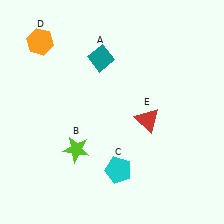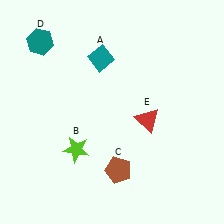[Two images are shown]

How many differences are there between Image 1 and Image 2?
There are 2 differences between the two images.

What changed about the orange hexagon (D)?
In Image 1, D is orange. In Image 2, it changed to teal.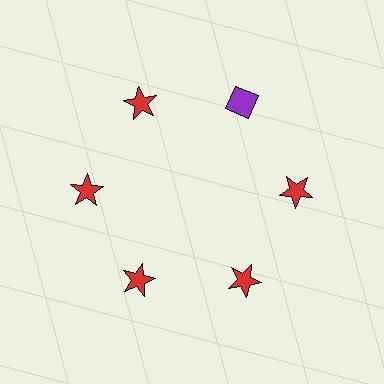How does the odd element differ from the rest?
It differs in both color (purple instead of red) and shape (diamond instead of star).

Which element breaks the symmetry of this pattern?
The purple diamond at roughly the 1 o'clock position breaks the symmetry. All other shapes are red stars.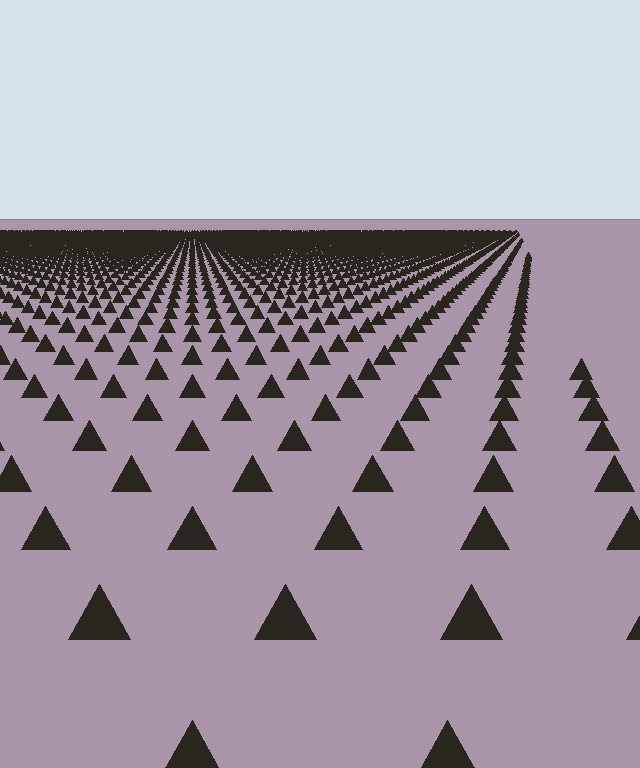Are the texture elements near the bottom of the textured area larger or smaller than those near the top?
Larger. Near the bottom, elements are closer to the viewer and appear at a bigger on-screen size.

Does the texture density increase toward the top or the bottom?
Density increases toward the top.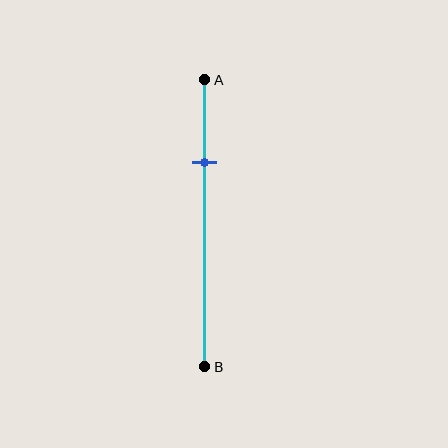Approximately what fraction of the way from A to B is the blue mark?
The blue mark is approximately 30% of the way from A to B.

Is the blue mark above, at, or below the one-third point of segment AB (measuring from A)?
The blue mark is above the one-third point of segment AB.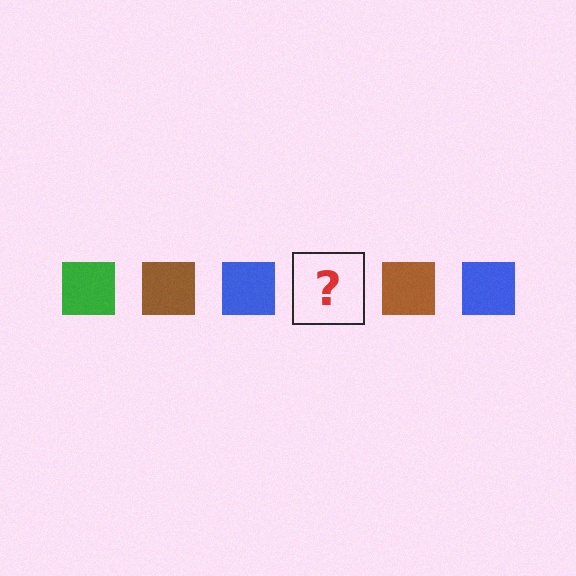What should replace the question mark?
The question mark should be replaced with a green square.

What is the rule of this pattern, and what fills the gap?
The rule is that the pattern cycles through green, brown, blue squares. The gap should be filled with a green square.